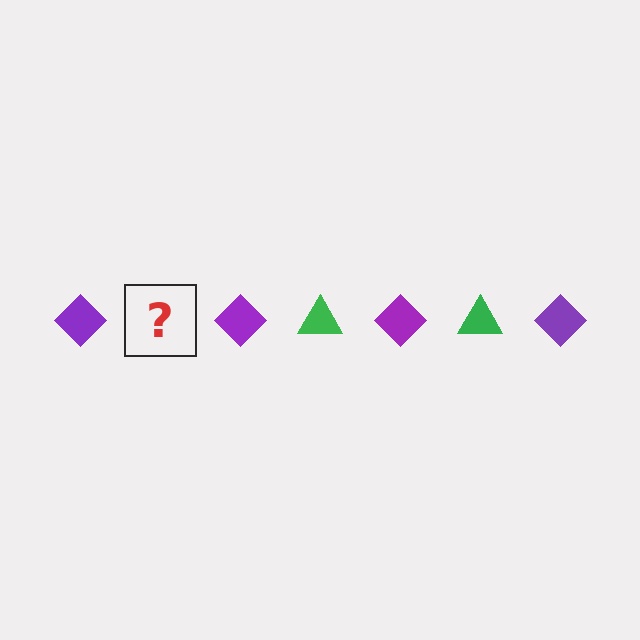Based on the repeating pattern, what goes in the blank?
The blank should be a green triangle.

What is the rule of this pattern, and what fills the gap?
The rule is that the pattern alternates between purple diamond and green triangle. The gap should be filled with a green triangle.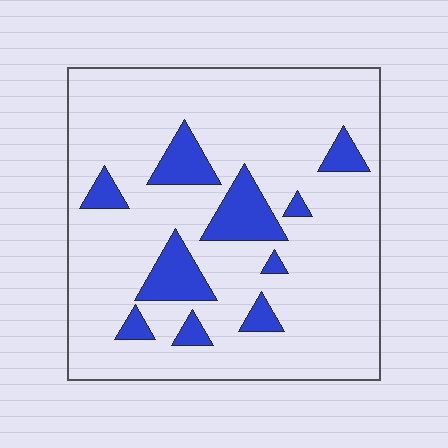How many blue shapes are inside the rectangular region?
10.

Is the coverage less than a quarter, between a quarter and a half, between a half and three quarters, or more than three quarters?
Less than a quarter.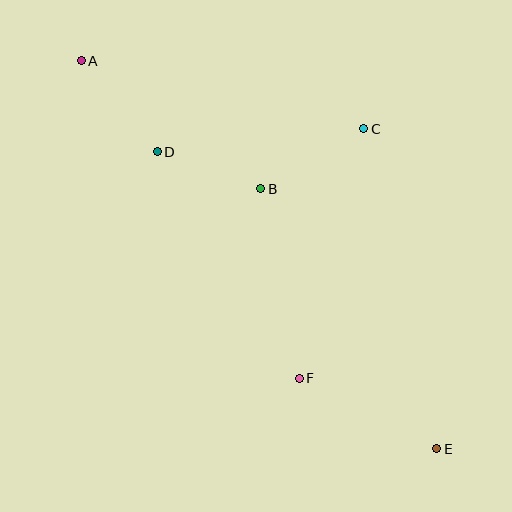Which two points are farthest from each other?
Points A and E are farthest from each other.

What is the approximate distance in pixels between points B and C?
The distance between B and C is approximately 119 pixels.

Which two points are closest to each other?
Points B and D are closest to each other.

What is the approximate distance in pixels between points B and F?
The distance between B and F is approximately 194 pixels.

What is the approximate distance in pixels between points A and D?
The distance between A and D is approximately 119 pixels.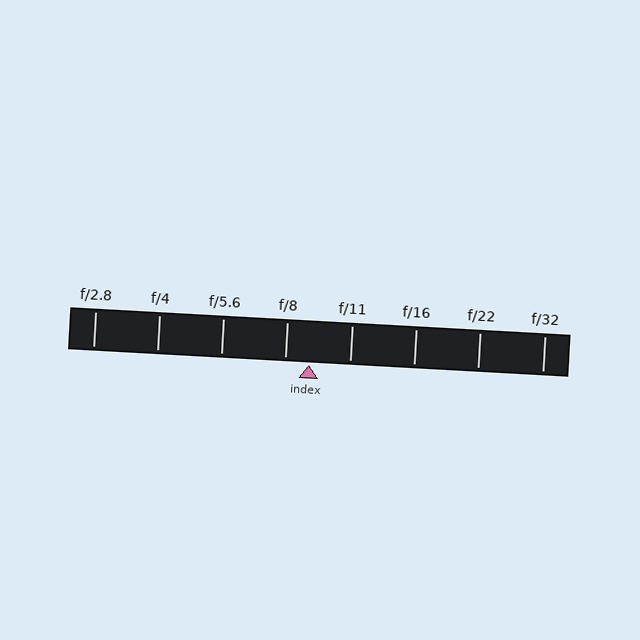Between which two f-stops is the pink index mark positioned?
The index mark is between f/8 and f/11.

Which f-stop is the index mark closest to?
The index mark is closest to f/8.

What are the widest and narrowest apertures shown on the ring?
The widest aperture shown is f/2.8 and the narrowest is f/32.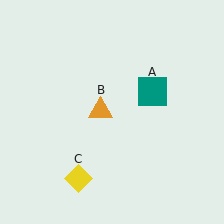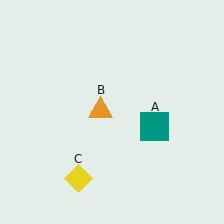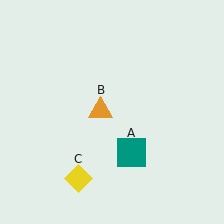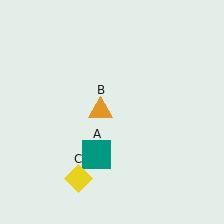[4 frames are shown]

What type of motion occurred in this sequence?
The teal square (object A) rotated clockwise around the center of the scene.